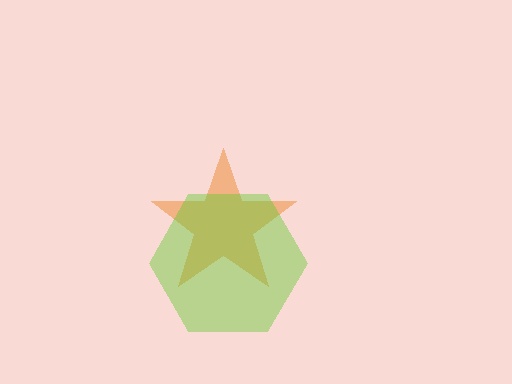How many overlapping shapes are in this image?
There are 2 overlapping shapes in the image.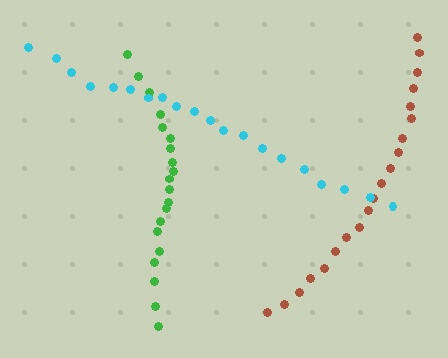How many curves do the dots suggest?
There are 3 distinct paths.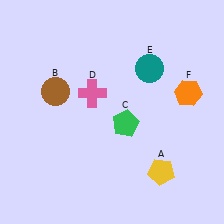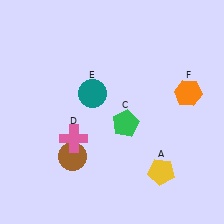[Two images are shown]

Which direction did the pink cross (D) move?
The pink cross (D) moved down.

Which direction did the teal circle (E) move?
The teal circle (E) moved left.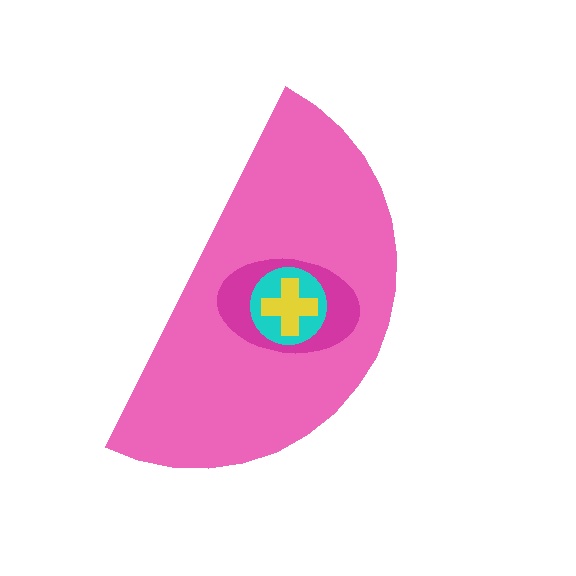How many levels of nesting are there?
4.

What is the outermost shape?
The pink semicircle.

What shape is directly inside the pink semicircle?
The magenta ellipse.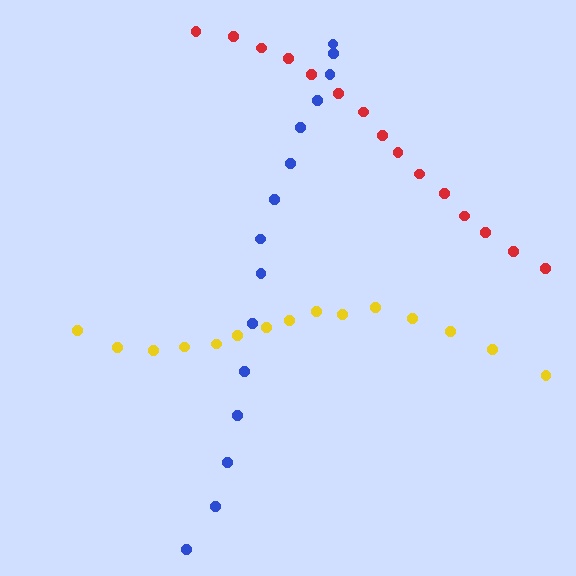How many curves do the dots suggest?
There are 3 distinct paths.